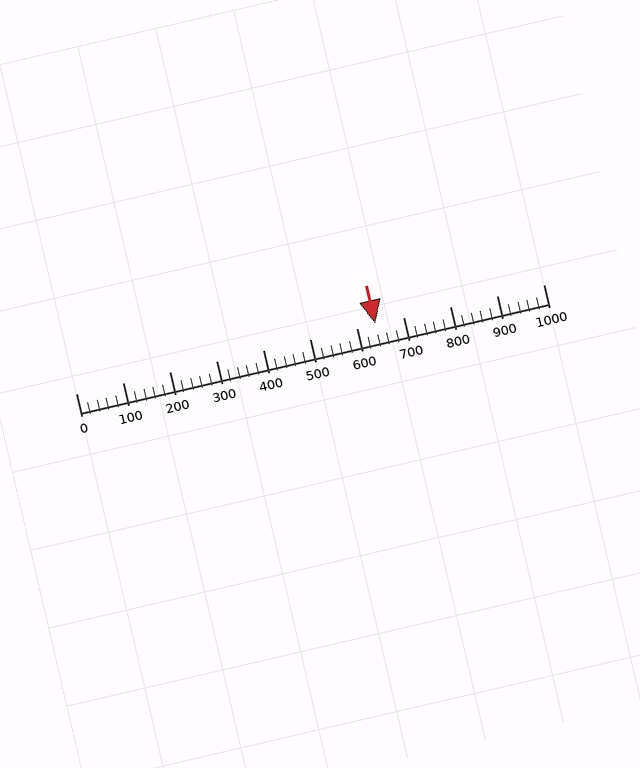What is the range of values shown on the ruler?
The ruler shows values from 0 to 1000.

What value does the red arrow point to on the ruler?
The red arrow points to approximately 640.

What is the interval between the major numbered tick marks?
The major tick marks are spaced 100 units apart.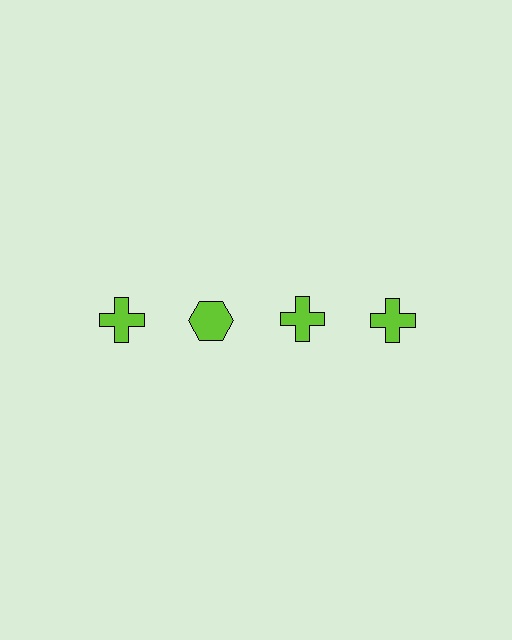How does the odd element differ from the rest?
It has a different shape: hexagon instead of cross.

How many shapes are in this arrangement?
There are 4 shapes arranged in a grid pattern.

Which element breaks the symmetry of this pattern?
The lime hexagon in the top row, second from left column breaks the symmetry. All other shapes are lime crosses.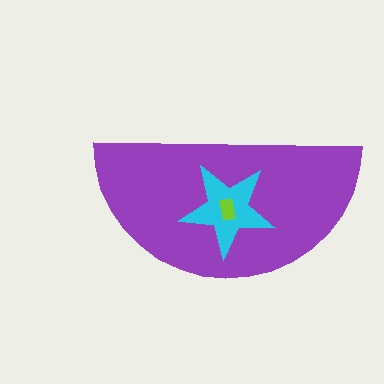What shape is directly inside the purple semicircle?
The cyan star.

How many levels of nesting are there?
3.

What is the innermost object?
The lime rectangle.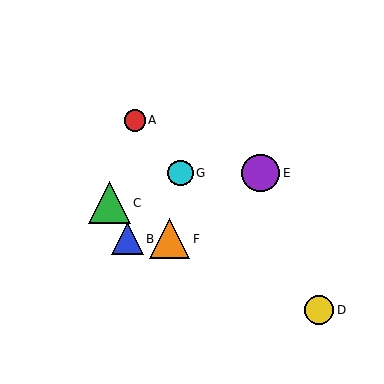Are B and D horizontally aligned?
No, B is at y≈239 and D is at y≈310.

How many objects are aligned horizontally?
2 objects (B, F) are aligned horizontally.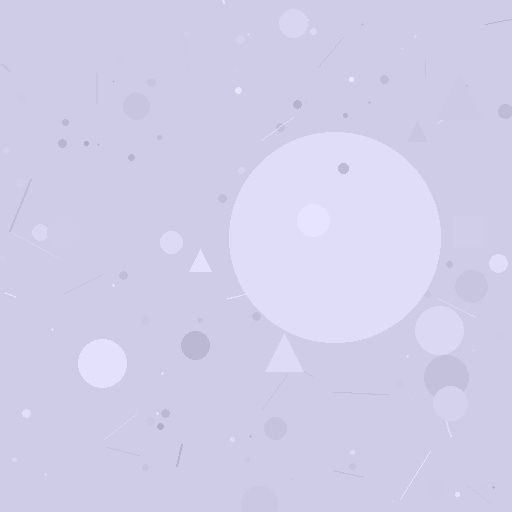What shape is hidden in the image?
A circle is hidden in the image.